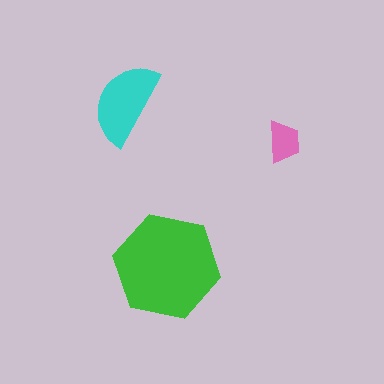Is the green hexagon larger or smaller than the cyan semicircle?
Larger.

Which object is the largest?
The green hexagon.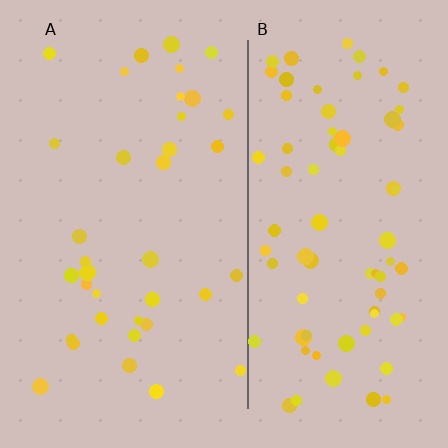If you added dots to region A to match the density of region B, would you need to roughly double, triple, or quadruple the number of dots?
Approximately double.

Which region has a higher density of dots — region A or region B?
B (the right).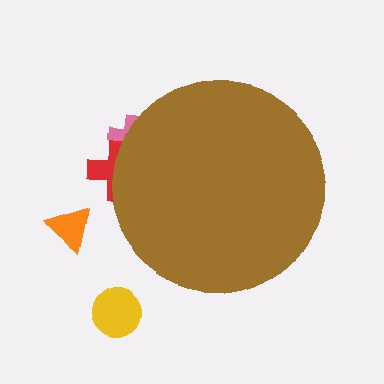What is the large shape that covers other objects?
A brown circle.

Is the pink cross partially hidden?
Yes, the pink cross is partially hidden behind the brown circle.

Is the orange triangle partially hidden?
No, the orange triangle is fully visible.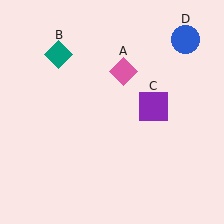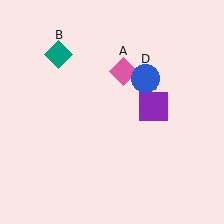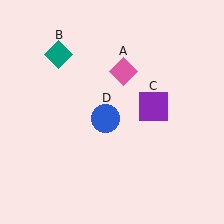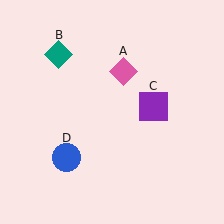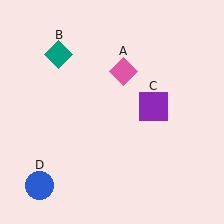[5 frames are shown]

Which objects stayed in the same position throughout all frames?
Pink diamond (object A) and teal diamond (object B) and purple square (object C) remained stationary.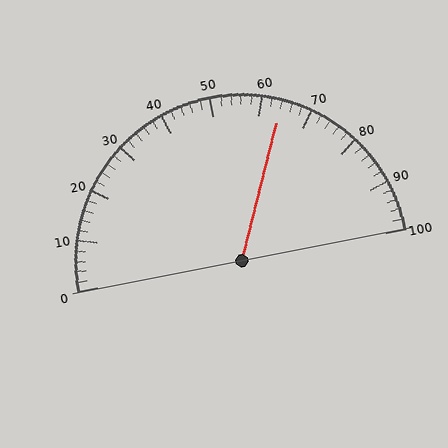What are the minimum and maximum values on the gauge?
The gauge ranges from 0 to 100.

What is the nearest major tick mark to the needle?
The nearest major tick mark is 60.